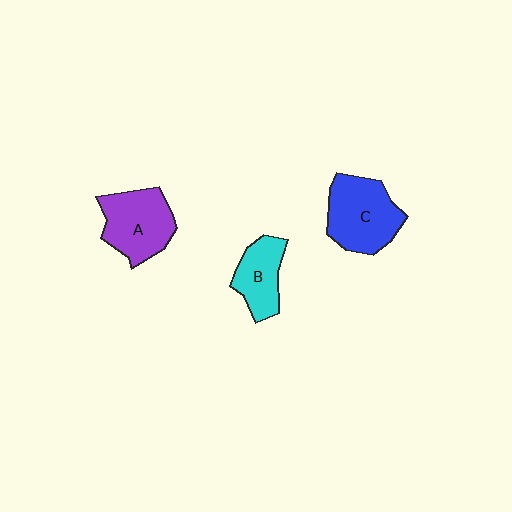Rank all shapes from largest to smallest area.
From largest to smallest: C (blue), A (purple), B (cyan).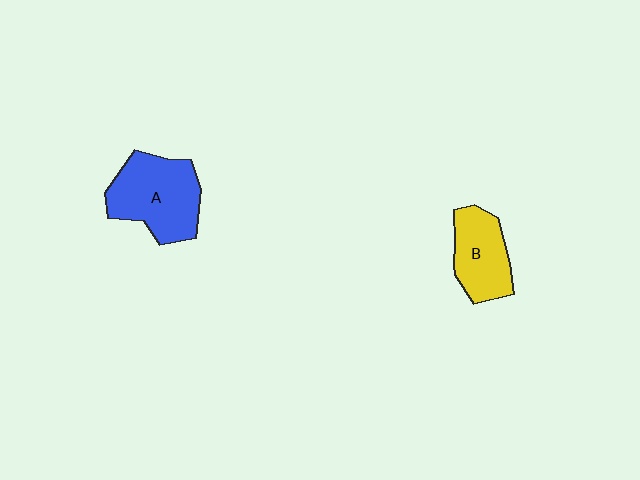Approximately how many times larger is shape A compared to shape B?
Approximately 1.4 times.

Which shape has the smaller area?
Shape B (yellow).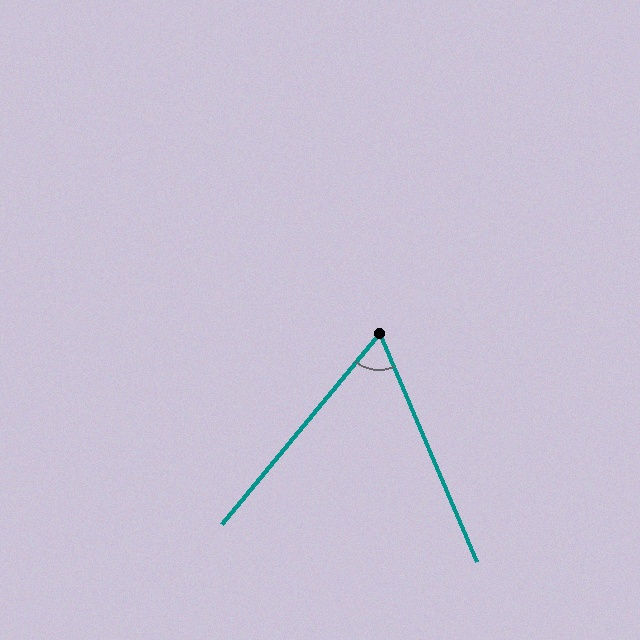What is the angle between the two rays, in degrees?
Approximately 63 degrees.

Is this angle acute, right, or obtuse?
It is acute.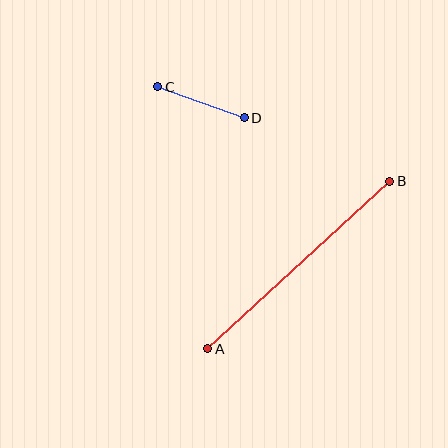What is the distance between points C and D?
The distance is approximately 92 pixels.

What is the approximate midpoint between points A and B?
The midpoint is at approximately (299, 265) pixels.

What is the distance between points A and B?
The distance is approximately 247 pixels.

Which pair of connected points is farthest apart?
Points A and B are farthest apart.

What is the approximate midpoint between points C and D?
The midpoint is at approximately (201, 102) pixels.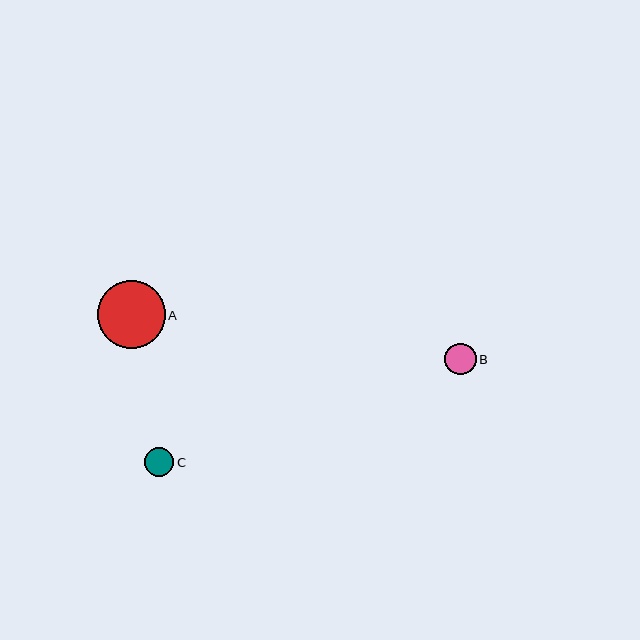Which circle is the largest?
Circle A is the largest with a size of approximately 68 pixels.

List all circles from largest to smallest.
From largest to smallest: A, B, C.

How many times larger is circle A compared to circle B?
Circle A is approximately 2.2 times the size of circle B.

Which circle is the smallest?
Circle C is the smallest with a size of approximately 29 pixels.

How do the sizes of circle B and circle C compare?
Circle B and circle C are approximately the same size.